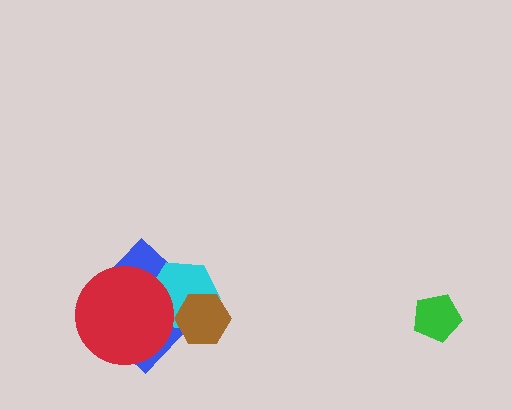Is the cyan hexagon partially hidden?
Yes, it is partially covered by another shape.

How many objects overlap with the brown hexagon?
2 objects overlap with the brown hexagon.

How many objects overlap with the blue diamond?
3 objects overlap with the blue diamond.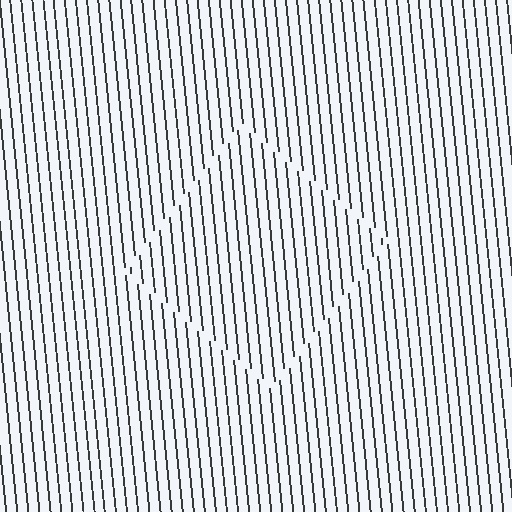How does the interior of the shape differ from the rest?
The interior of the shape contains the same grating, shifted by half a period — the contour is defined by the phase discontinuity where line-ends from the inner and outer gratings abut.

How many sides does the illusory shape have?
4 sides — the line-ends trace a square.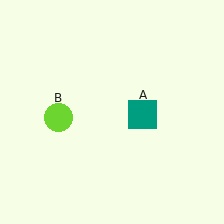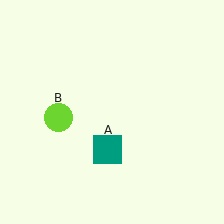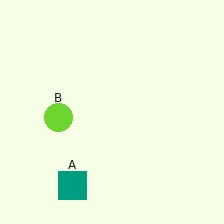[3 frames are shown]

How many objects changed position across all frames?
1 object changed position: teal square (object A).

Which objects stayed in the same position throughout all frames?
Lime circle (object B) remained stationary.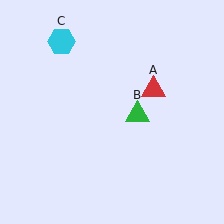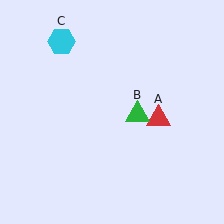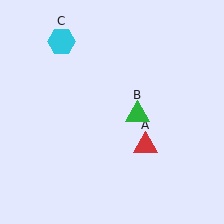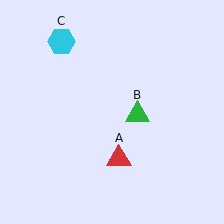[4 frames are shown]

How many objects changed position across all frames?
1 object changed position: red triangle (object A).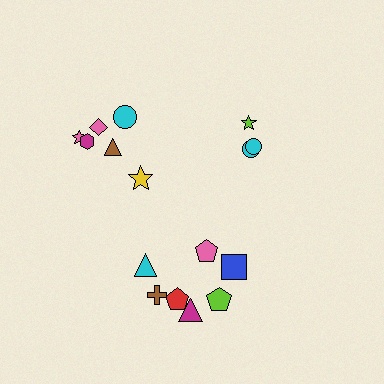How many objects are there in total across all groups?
There are 16 objects.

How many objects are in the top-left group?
There are 6 objects.